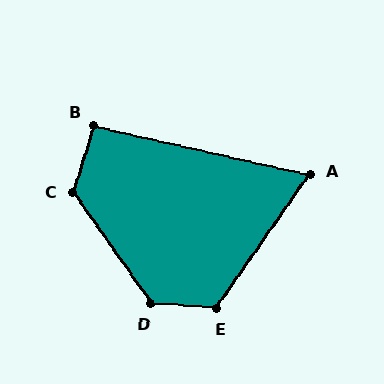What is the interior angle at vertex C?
Approximately 128 degrees (obtuse).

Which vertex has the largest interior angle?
D, at approximately 129 degrees.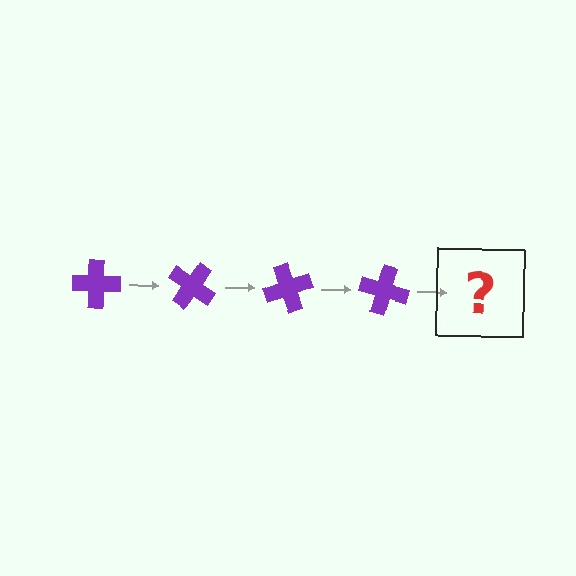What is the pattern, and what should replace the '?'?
The pattern is that the cross rotates 35 degrees each step. The '?' should be a purple cross rotated 140 degrees.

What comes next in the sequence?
The next element should be a purple cross rotated 140 degrees.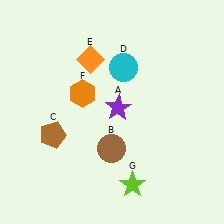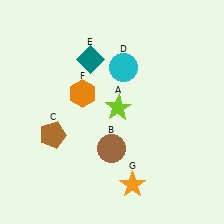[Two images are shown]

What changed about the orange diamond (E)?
In Image 1, E is orange. In Image 2, it changed to teal.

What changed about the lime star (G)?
In Image 1, G is lime. In Image 2, it changed to orange.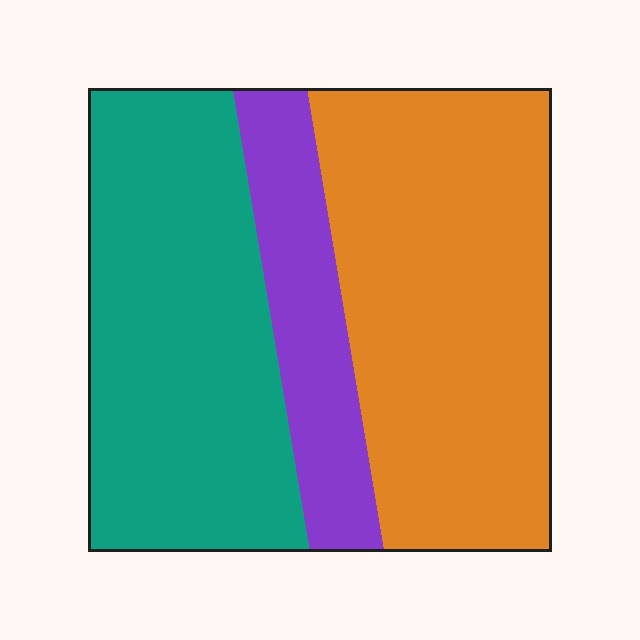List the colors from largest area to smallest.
From largest to smallest: orange, teal, purple.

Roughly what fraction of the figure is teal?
Teal takes up about two fifths (2/5) of the figure.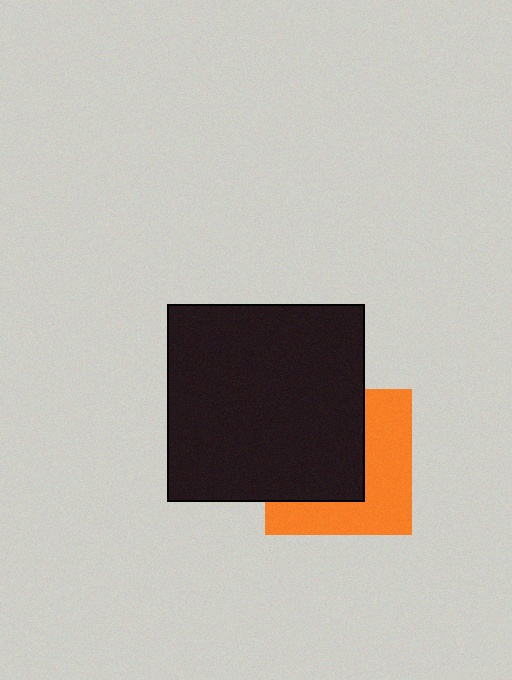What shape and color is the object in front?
The object in front is a black square.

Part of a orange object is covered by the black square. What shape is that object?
It is a square.